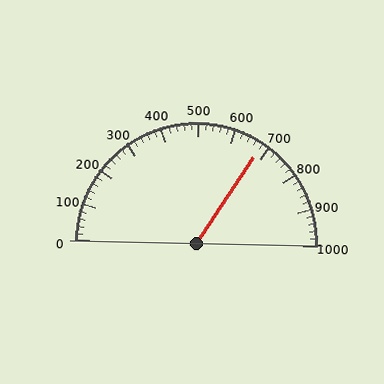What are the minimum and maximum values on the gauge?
The gauge ranges from 0 to 1000.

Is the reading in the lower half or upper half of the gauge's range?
The reading is in the upper half of the range (0 to 1000).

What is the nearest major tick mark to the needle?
The nearest major tick mark is 700.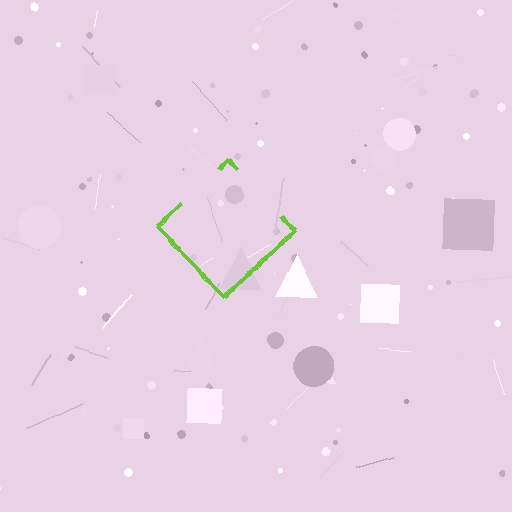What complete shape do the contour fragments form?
The contour fragments form a diamond.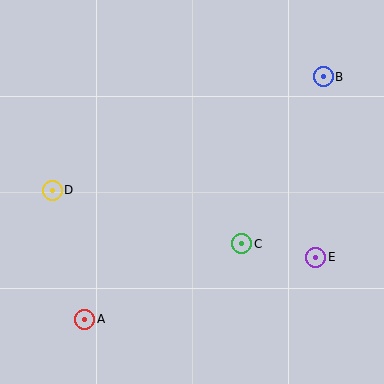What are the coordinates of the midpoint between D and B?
The midpoint between D and B is at (188, 133).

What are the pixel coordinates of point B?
Point B is at (323, 77).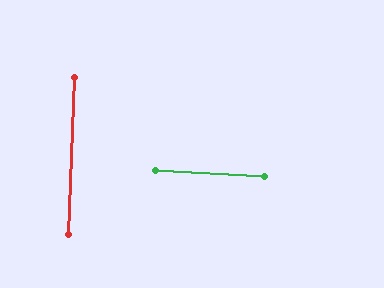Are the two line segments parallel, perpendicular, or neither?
Perpendicular — they meet at approximately 89°.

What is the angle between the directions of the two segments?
Approximately 89 degrees.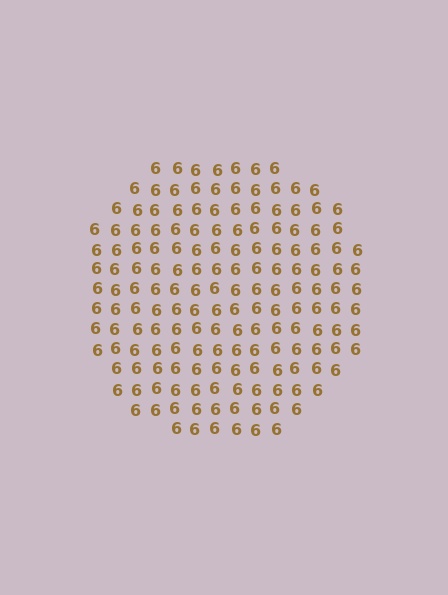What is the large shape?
The large shape is a circle.